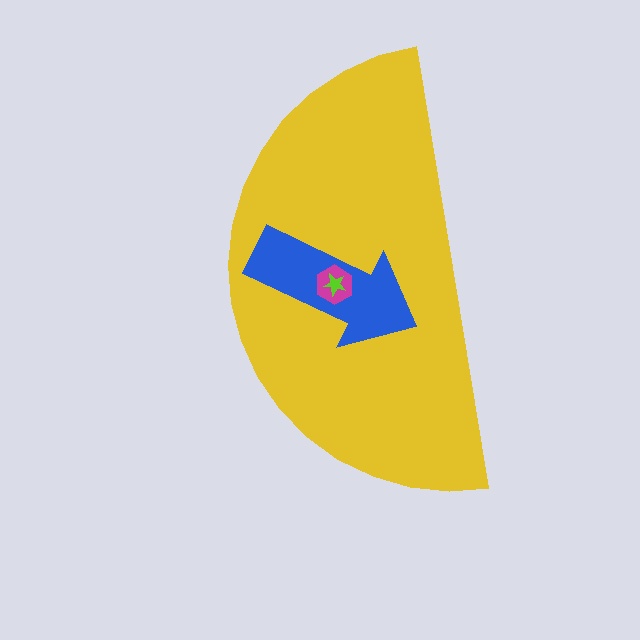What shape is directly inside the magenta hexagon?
The lime star.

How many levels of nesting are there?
4.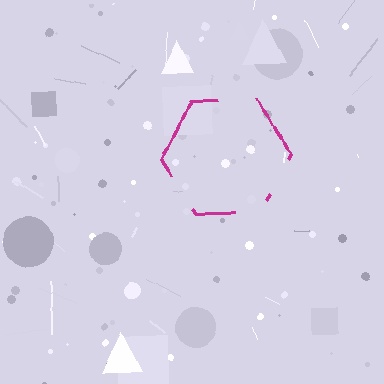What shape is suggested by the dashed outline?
The dashed outline suggests a hexagon.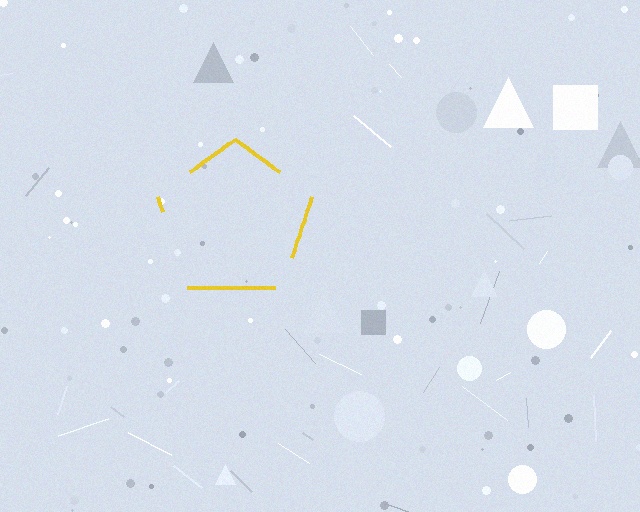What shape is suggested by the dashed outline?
The dashed outline suggests a pentagon.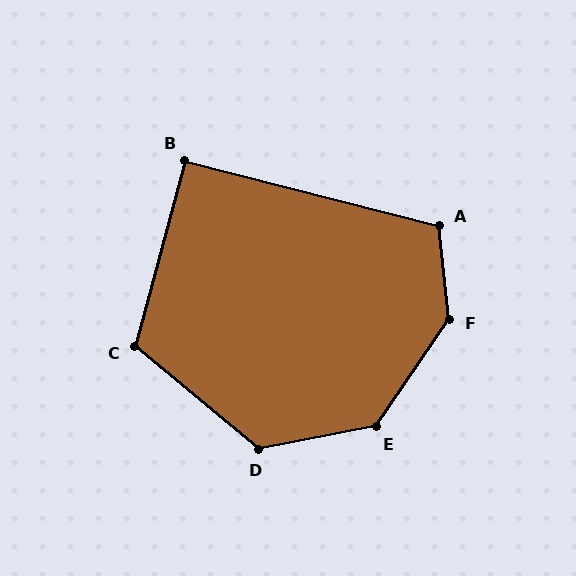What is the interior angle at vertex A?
Approximately 110 degrees (obtuse).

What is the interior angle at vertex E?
Approximately 135 degrees (obtuse).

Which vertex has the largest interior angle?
F, at approximately 140 degrees.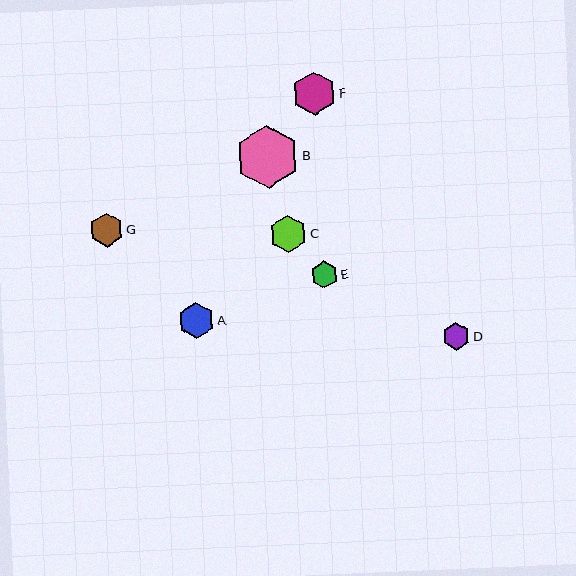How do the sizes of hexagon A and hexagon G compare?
Hexagon A and hexagon G are approximately the same size.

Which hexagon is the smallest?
Hexagon E is the smallest with a size of approximately 27 pixels.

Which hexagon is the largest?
Hexagon B is the largest with a size of approximately 63 pixels.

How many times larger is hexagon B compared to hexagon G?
Hexagon B is approximately 1.8 times the size of hexagon G.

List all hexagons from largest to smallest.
From largest to smallest: B, F, C, A, G, D, E.